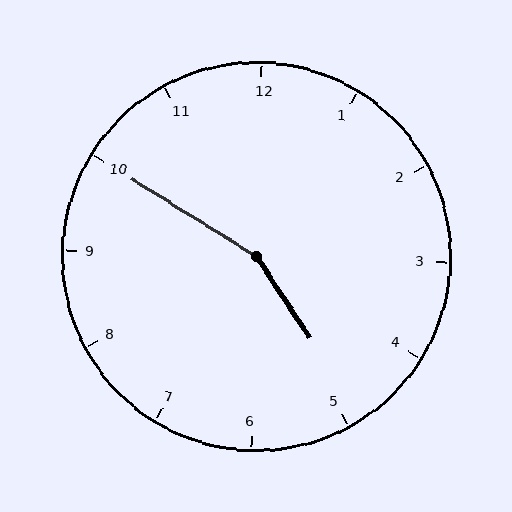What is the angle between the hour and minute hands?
Approximately 155 degrees.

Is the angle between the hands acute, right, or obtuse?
It is obtuse.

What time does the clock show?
4:50.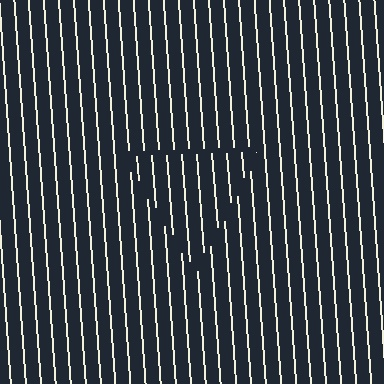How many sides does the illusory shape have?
3 sides — the line-ends trace a triangle.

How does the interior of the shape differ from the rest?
The interior of the shape contains the same grating, shifted by half a period — the contour is defined by the phase discontinuity where line-ends from the inner and outer gratings abut.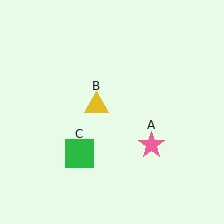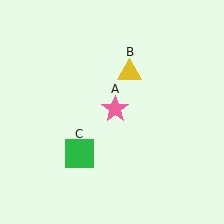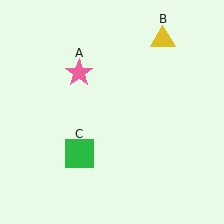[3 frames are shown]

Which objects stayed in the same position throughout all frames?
Green square (object C) remained stationary.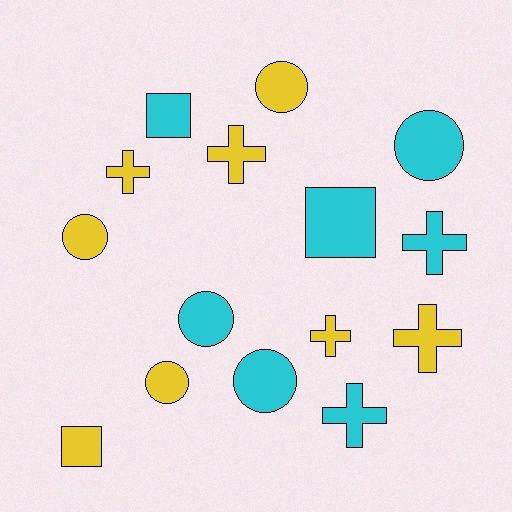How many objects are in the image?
There are 15 objects.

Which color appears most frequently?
Yellow, with 8 objects.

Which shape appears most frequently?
Cross, with 6 objects.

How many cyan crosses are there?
There are 2 cyan crosses.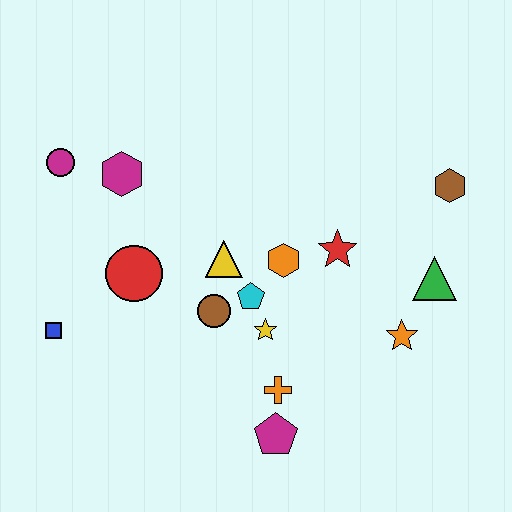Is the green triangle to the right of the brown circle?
Yes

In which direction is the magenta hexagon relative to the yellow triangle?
The magenta hexagon is to the left of the yellow triangle.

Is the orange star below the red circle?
Yes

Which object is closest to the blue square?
The red circle is closest to the blue square.